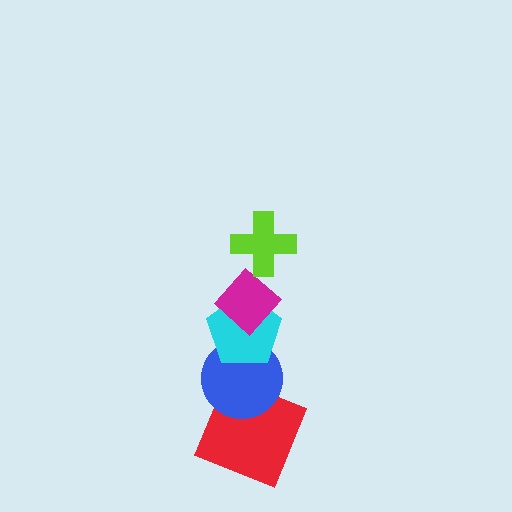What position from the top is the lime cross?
The lime cross is 1st from the top.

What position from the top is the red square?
The red square is 5th from the top.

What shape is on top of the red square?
The blue circle is on top of the red square.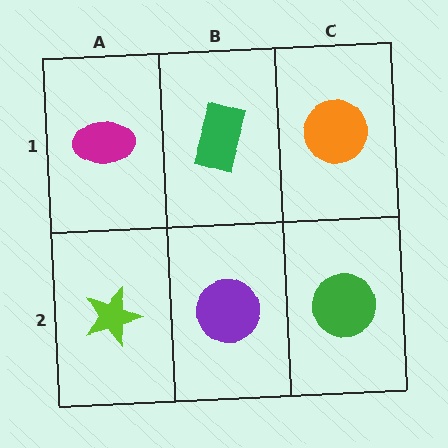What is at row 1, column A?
A magenta ellipse.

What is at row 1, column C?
An orange circle.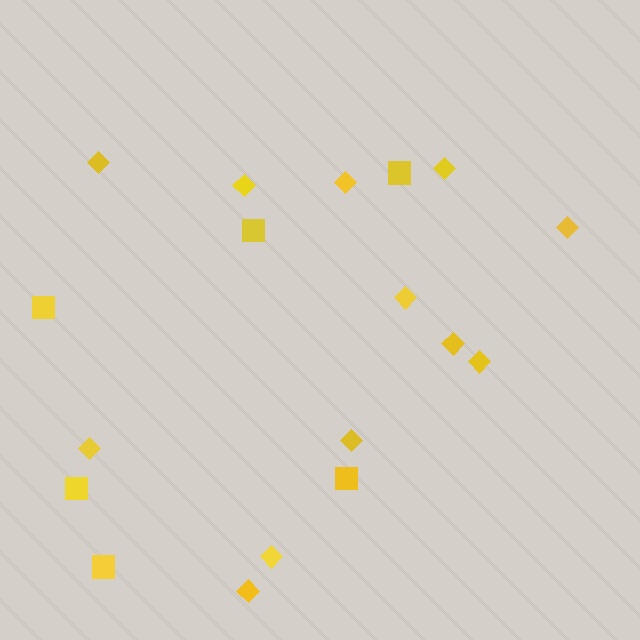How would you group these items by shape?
There are 2 groups: one group of diamonds (12) and one group of squares (6).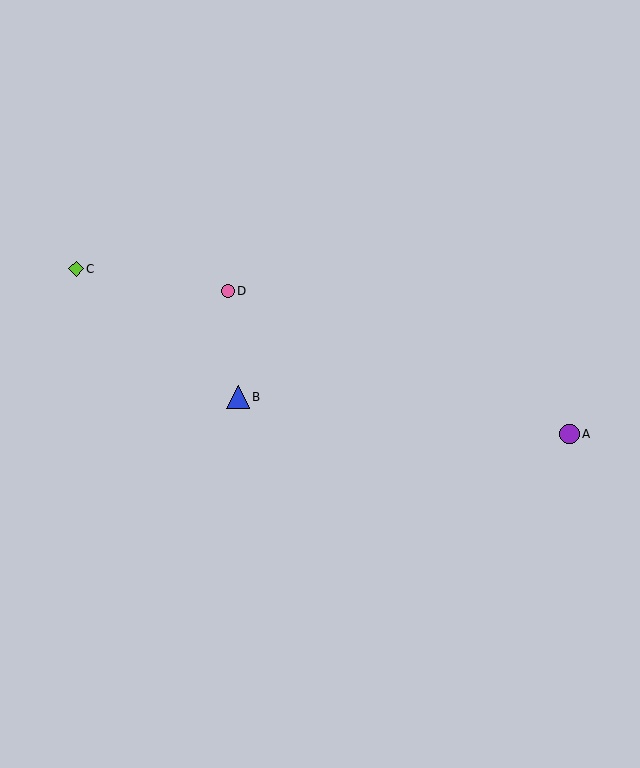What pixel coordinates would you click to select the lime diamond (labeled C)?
Click at (76, 269) to select the lime diamond C.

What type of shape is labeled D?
Shape D is a pink circle.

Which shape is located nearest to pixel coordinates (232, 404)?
The blue triangle (labeled B) at (238, 397) is nearest to that location.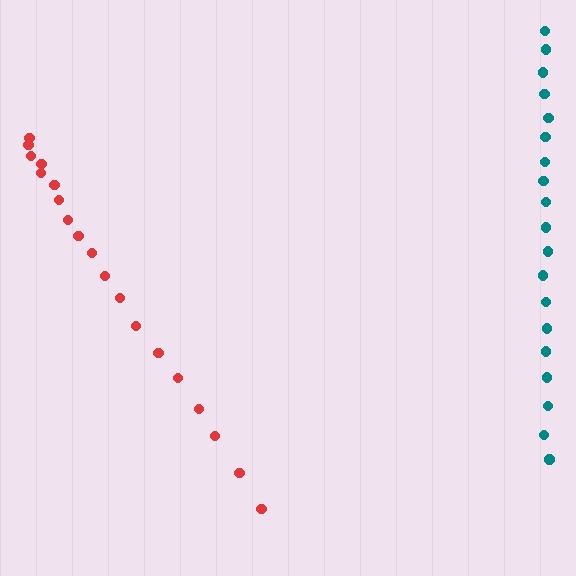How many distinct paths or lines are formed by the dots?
There are 2 distinct paths.